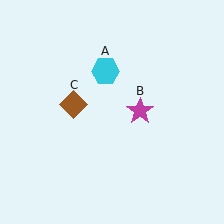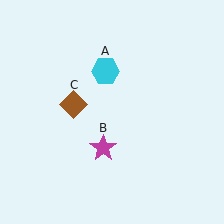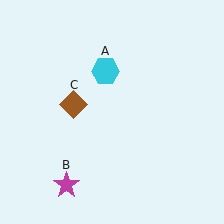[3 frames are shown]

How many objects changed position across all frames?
1 object changed position: magenta star (object B).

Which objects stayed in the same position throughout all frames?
Cyan hexagon (object A) and brown diamond (object C) remained stationary.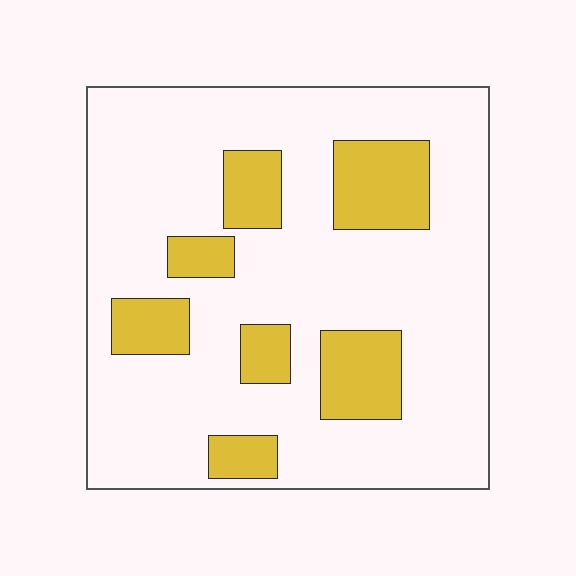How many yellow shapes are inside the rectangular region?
7.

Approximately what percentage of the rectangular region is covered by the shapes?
Approximately 20%.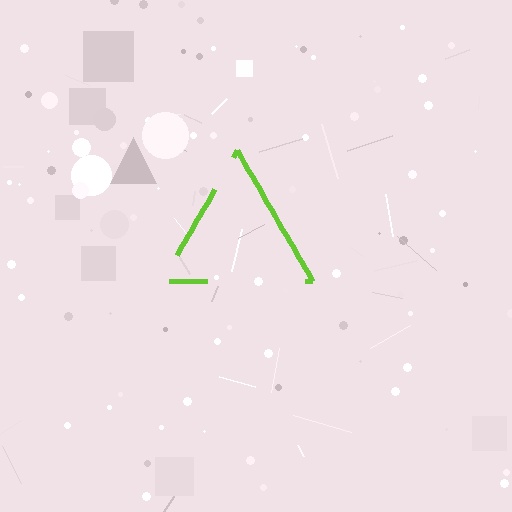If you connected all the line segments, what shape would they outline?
They would outline a triangle.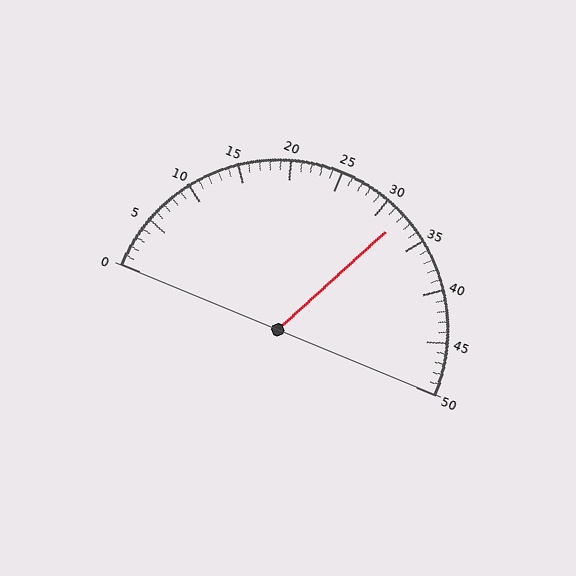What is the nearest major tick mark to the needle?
The nearest major tick mark is 30.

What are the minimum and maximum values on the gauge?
The gauge ranges from 0 to 50.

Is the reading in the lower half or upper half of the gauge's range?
The reading is in the upper half of the range (0 to 50).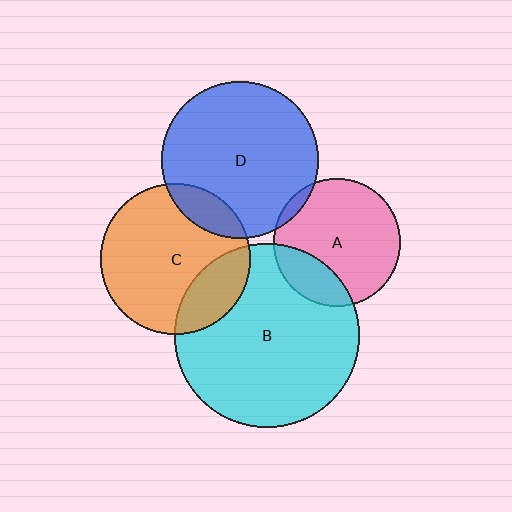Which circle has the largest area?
Circle B (cyan).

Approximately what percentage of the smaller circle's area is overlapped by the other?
Approximately 20%.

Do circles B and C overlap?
Yes.